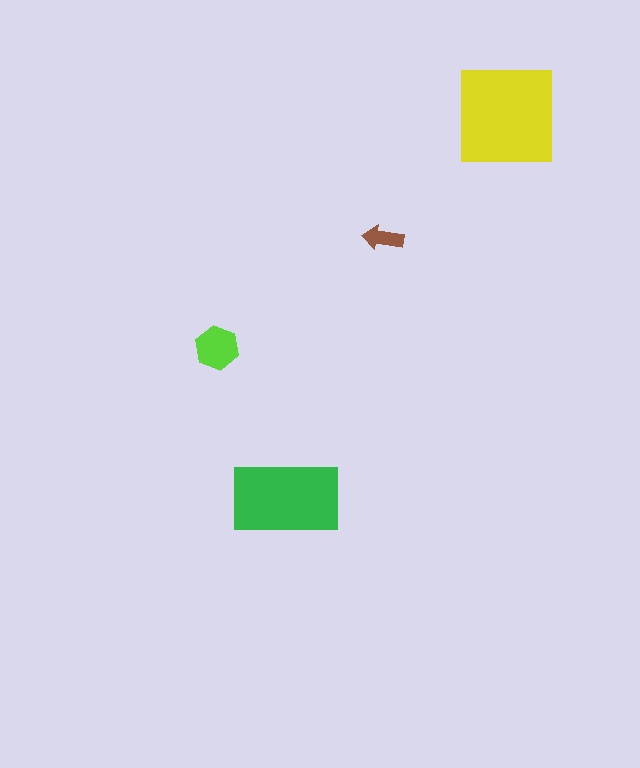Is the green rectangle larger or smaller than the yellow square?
Smaller.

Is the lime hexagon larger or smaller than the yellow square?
Smaller.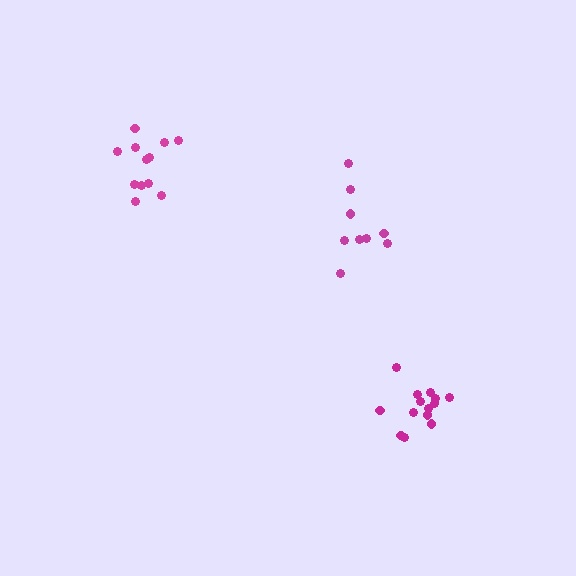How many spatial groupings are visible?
There are 3 spatial groupings.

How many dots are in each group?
Group 1: 9 dots, Group 2: 14 dots, Group 3: 12 dots (35 total).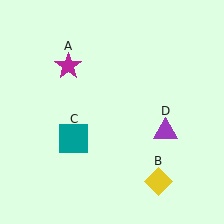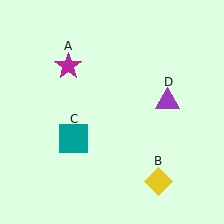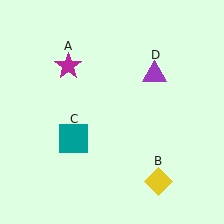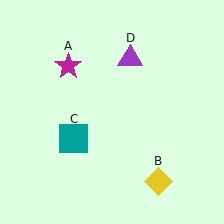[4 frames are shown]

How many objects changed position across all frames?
1 object changed position: purple triangle (object D).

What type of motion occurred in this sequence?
The purple triangle (object D) rotated counterclockwise around the center of the scene.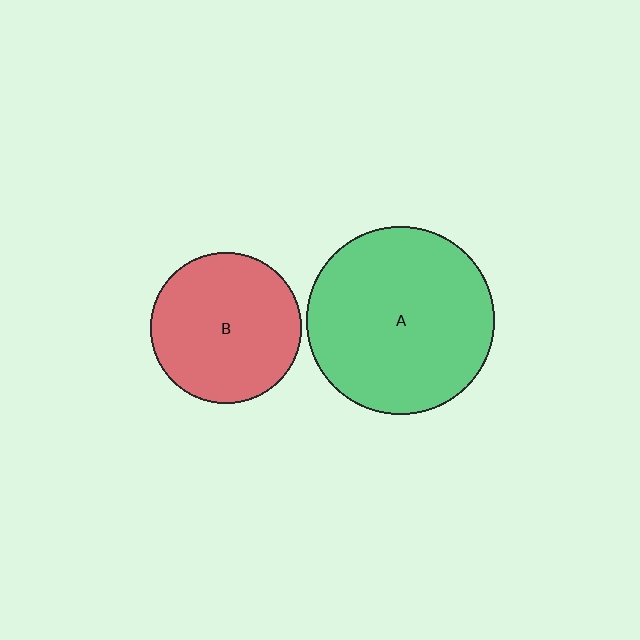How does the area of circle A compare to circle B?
Approximately 1.5 times.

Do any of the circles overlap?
No, none of the circles overlap.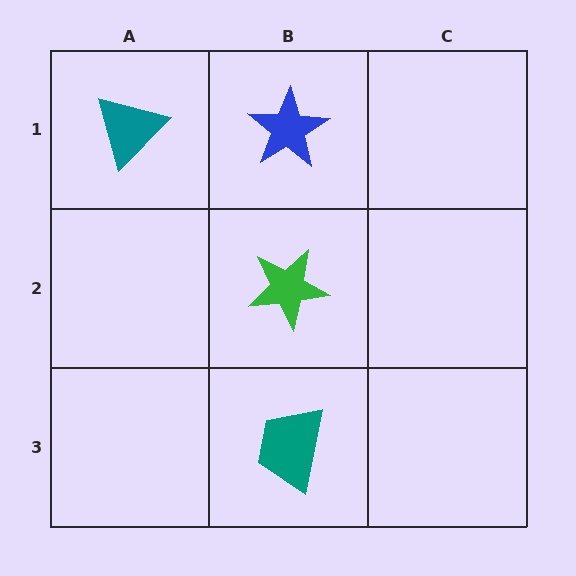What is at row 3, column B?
A teal trapezoid.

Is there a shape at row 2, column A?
No, that cell is empty.